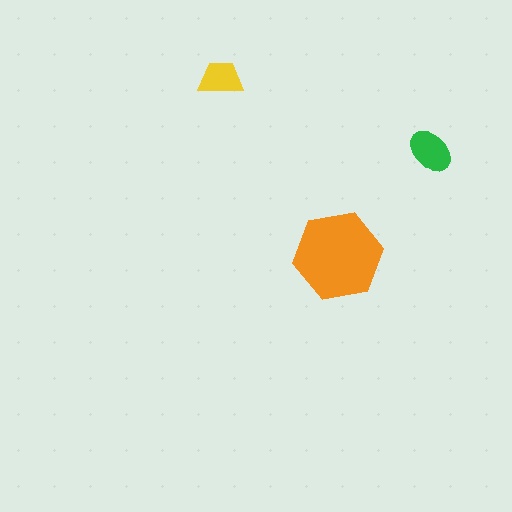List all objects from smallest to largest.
The yellow trapezoid, the green ellipse, the orange hexagon.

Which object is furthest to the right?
The green ellipse is rightmost.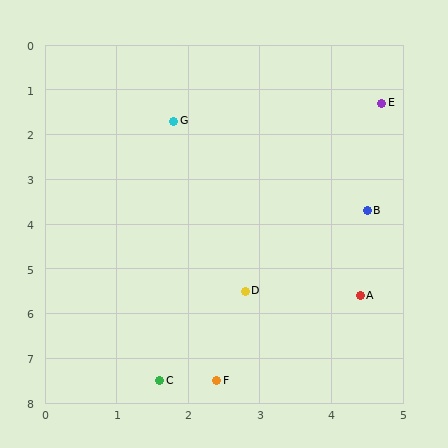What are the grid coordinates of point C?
Point C is at approximately (1.6, 7.5).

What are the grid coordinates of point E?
Point E is at approximately (4.7, 1.3).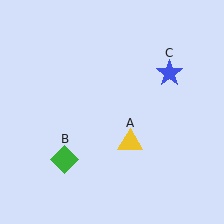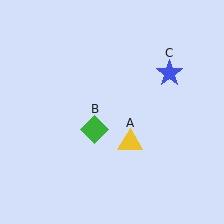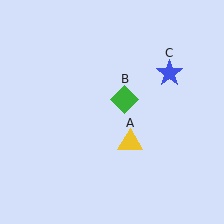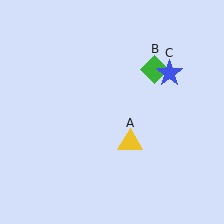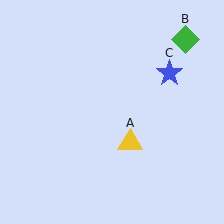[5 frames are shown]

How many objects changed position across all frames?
1 object changed position: green diamond (object B).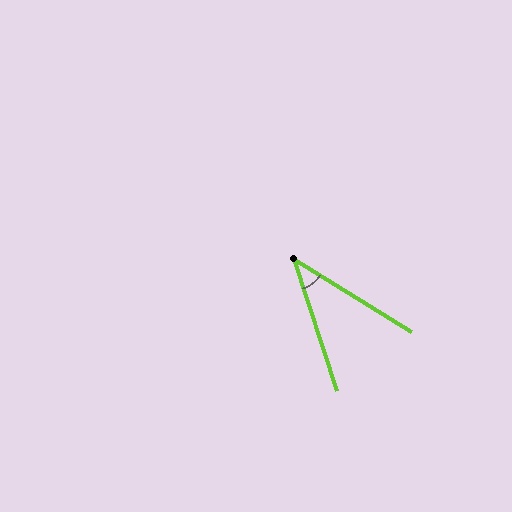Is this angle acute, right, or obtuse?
It is acute.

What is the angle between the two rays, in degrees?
Approximately 40 degrees.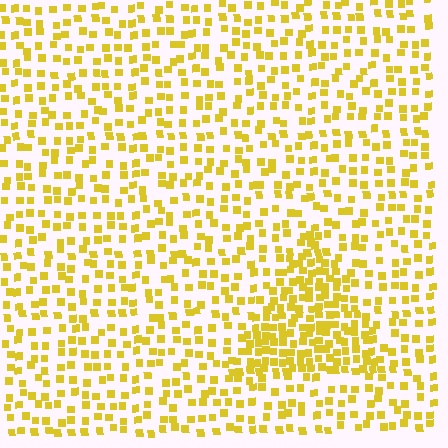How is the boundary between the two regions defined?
The boundary is defined by a change in element density (approximately 2.1x ratio). All elements are the same color, size, and shape.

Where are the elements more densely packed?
The elements are more densely packed inside the triangle boundary.